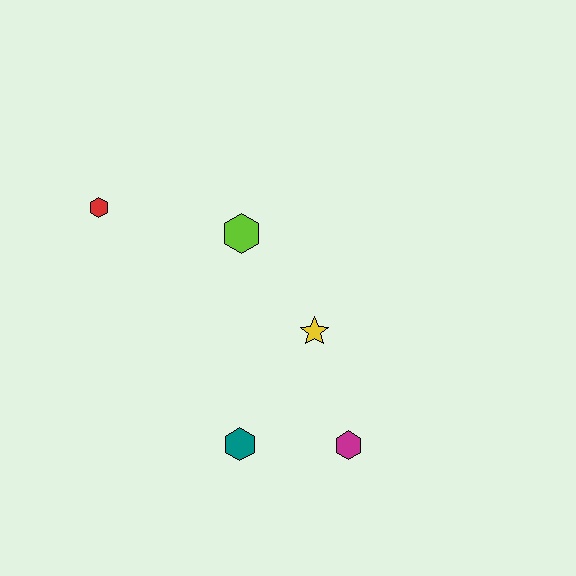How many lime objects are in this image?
There is 1 lime object.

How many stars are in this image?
There is 1 star.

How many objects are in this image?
There are 5 objects.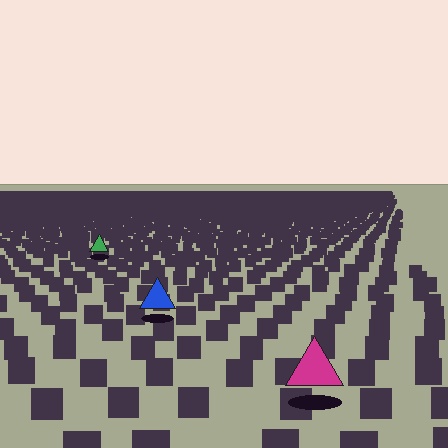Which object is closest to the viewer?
The magenta triangle is closest. The texture marks near it are larger and more spread out.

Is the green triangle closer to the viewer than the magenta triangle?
No. The magenta triangle is closer — you can tell from the texture gradient: the ground texture is coarser near it.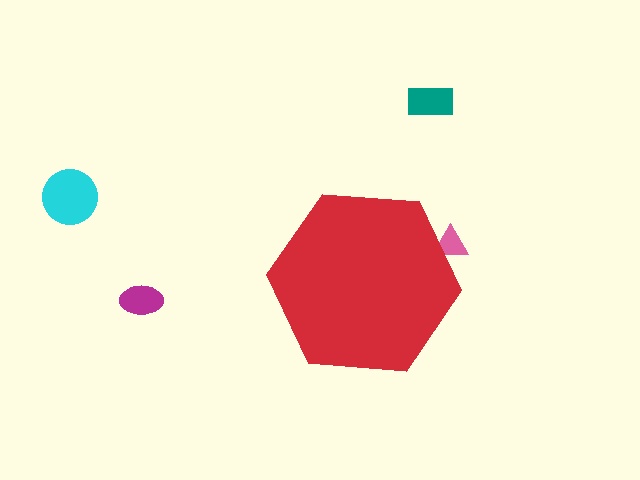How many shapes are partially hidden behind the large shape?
1 shape is partially hidden.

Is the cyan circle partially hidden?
No, the cyan circle is fully visible.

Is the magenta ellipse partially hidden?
No, the magenta ellipse is fully visible.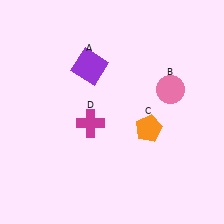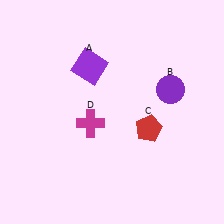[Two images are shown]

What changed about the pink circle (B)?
In Image 1, B is pink. In Image 2, it changed to purple.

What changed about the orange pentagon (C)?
In Image 1, C is orange. In Image 2, it changed to red.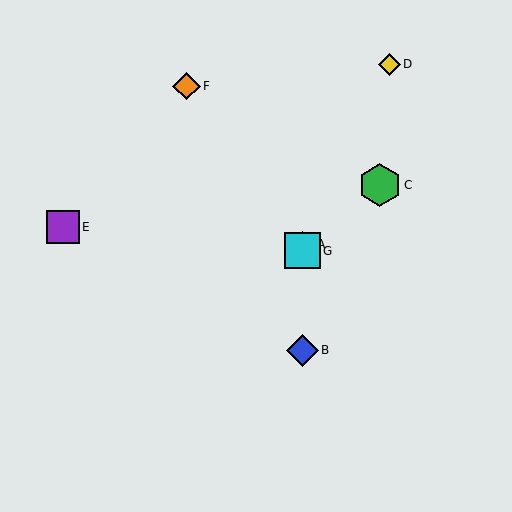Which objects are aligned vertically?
Objects A, B, G are aligned vertically.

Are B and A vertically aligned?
Yes, both are at x≈302.